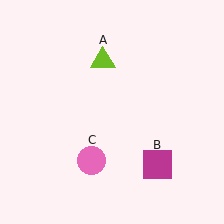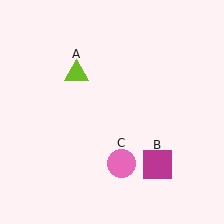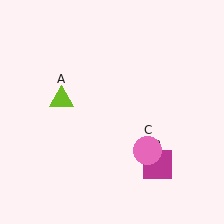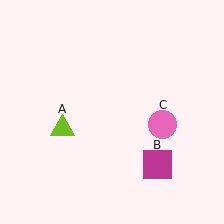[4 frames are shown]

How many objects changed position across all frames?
2 objects changed position: lime triangle (object A), pink circle (object C).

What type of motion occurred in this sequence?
The lime triangle (object A), pink circle (object C) rotated counterclockwise around the center of the scene.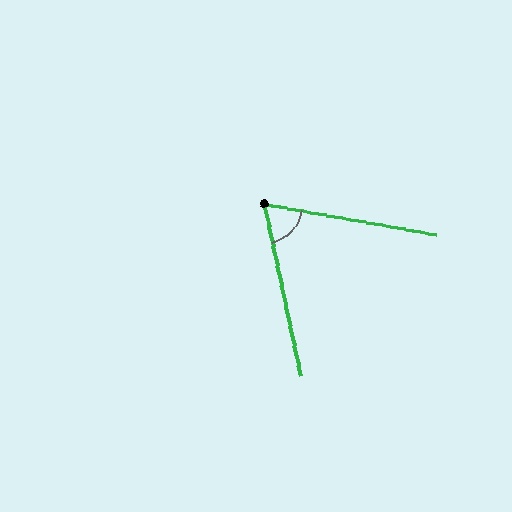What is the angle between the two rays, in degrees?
Approximately 68 degrees.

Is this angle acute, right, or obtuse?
It is acute.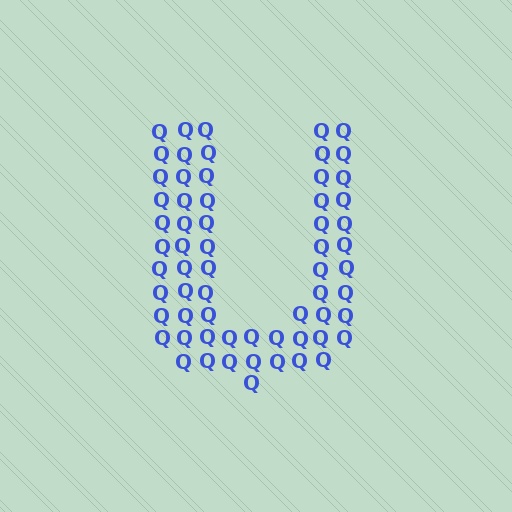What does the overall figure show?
The overall figure shows the letter U.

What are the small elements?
The small elements are letter Q's.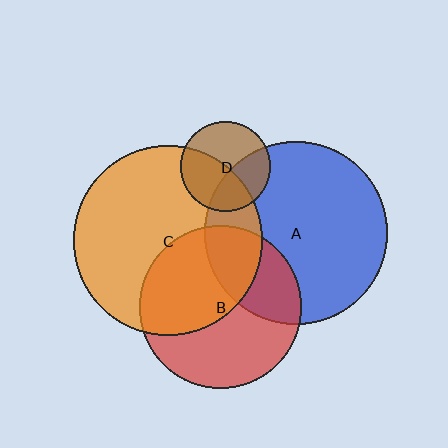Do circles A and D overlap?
Yes.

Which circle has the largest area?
Circle C (orange).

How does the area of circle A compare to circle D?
Approximately 4.2 times.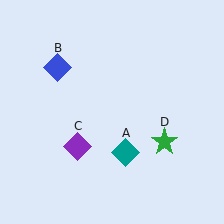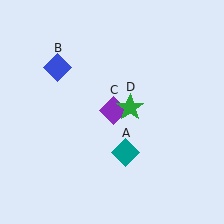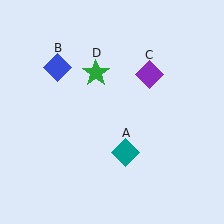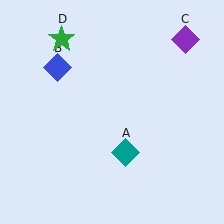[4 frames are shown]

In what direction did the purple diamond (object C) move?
The purple diamond (object C) moved up and to the right.